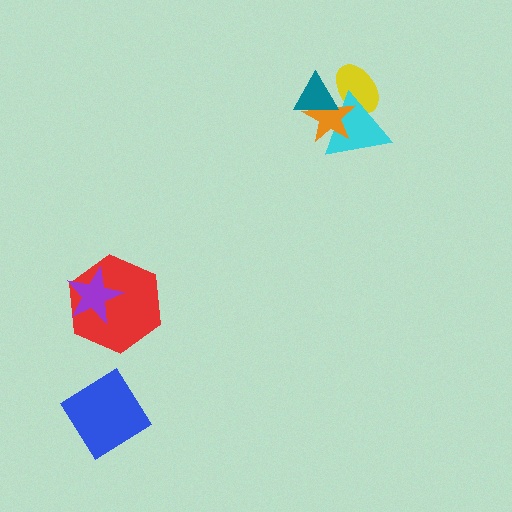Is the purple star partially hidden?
No, no other shape covers it.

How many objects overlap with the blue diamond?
0 objects overlap with the blue diamond.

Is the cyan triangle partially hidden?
Yes, it is partially covered by another shape.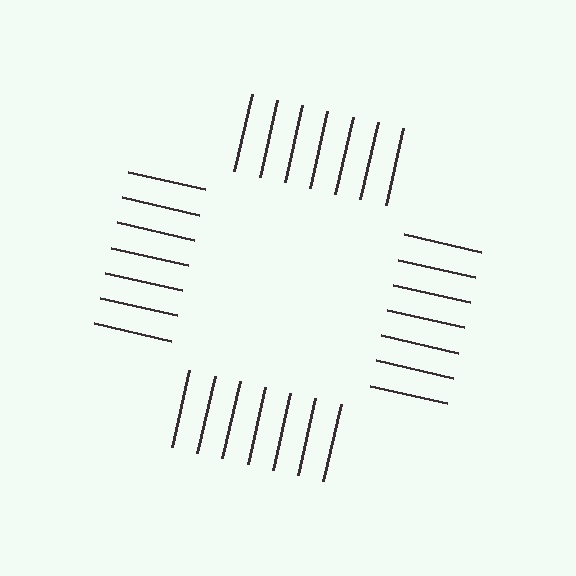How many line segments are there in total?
28 — 7 along each of the 4 edges.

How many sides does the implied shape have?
4 sides — the line-ends trace a square.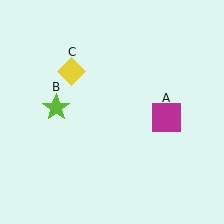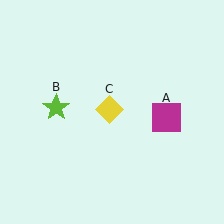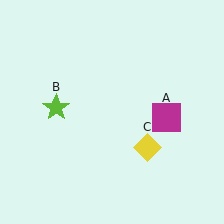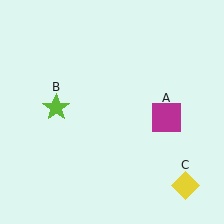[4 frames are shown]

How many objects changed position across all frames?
1 object changed position: yellow diamond (object C).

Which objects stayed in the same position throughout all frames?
Magenta square (object A) and lime star (object B) remained stationary.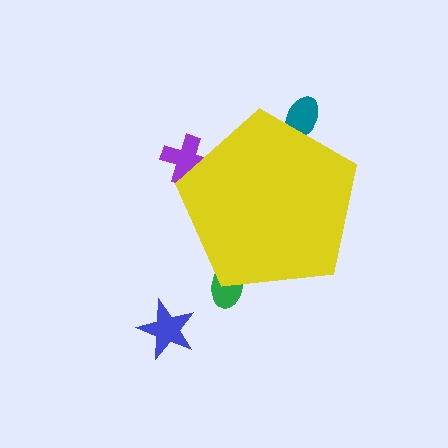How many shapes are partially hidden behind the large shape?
3 shapes are partially hidden.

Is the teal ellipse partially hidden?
Yes, the teal ellipse is partially hidden behind the yellow pentagon.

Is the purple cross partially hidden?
Yes, the purple cross is partially hidden behind the yellow pentagon.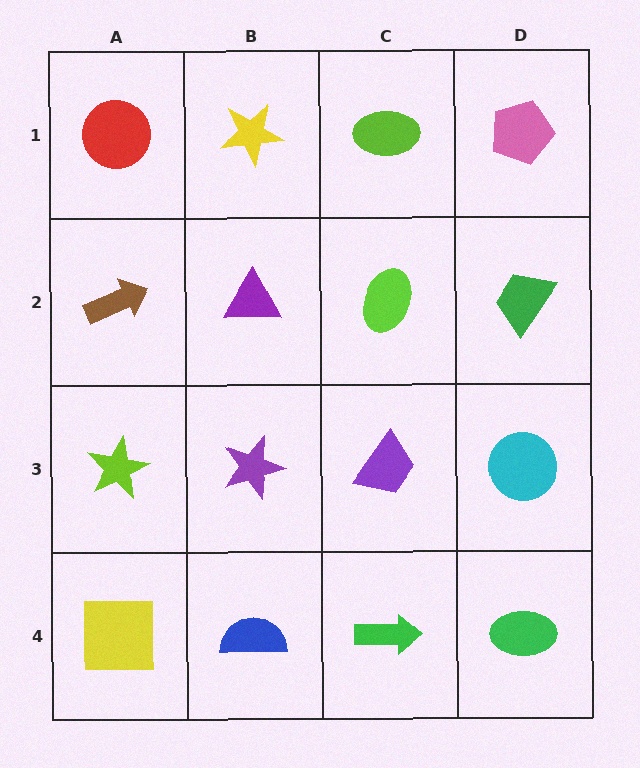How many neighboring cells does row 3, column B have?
4.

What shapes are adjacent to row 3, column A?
A brown arrow (row 2, column A), a yellow square (row 4, column A), a purple star (row 3, column B).